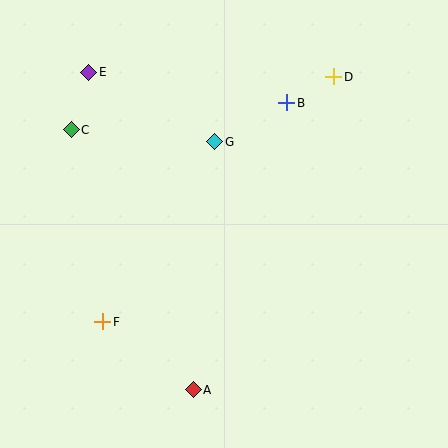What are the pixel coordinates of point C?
Point C is at (71, 130).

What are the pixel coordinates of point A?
Point A is at (193, 390).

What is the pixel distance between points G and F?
The distance between G and F is 212 pixels.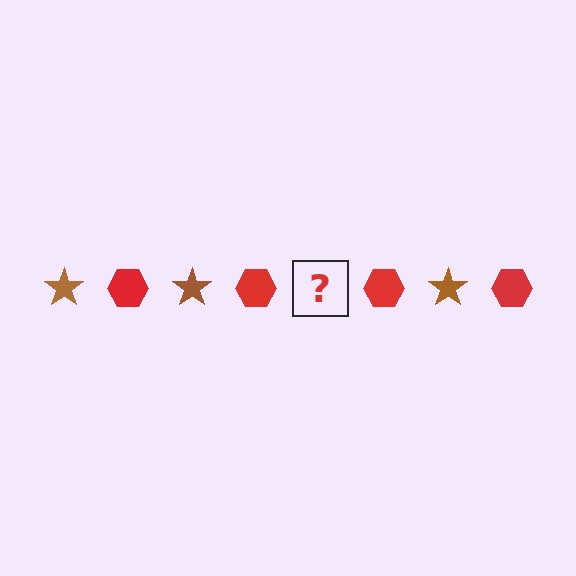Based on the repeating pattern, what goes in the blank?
The blank should be a brown star.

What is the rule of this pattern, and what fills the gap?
The rule is that the pattern alternates between brown star and red hexagon. The gap should be filled with a brown star.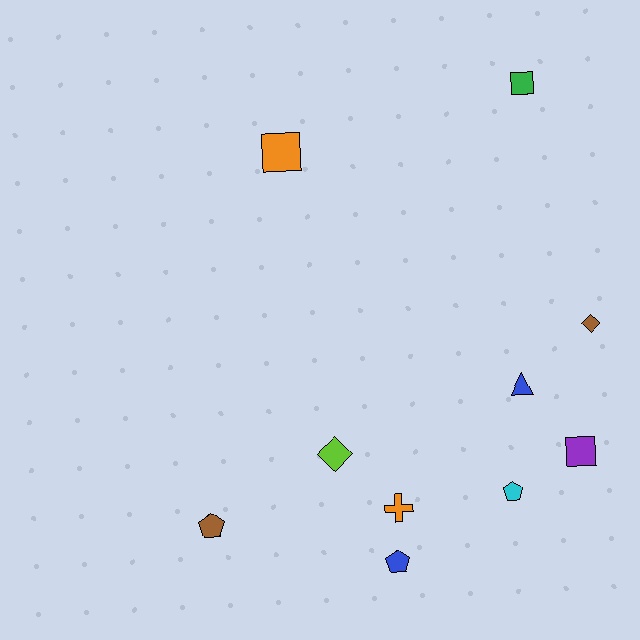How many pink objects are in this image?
There are no pink objects.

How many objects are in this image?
There are 10 objects.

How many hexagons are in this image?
There are no hexagons.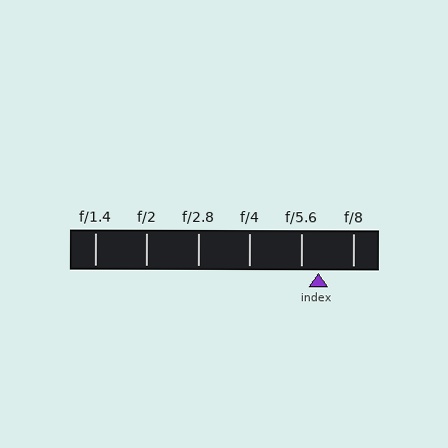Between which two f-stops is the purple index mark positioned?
The index mark is between f/5.6 and f/8.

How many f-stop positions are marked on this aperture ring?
There are 6 f-stop positions marked.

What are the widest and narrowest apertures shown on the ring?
The widest aperture shown is f/1.4 and the narrowest is f/8.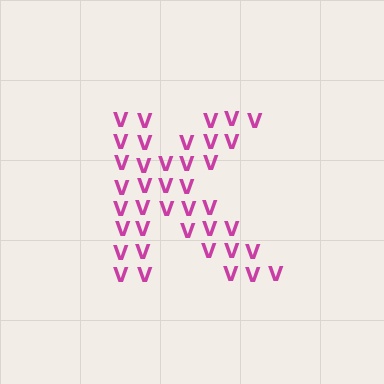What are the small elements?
The small elements are letter V's.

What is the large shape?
The large shape is the letter K.